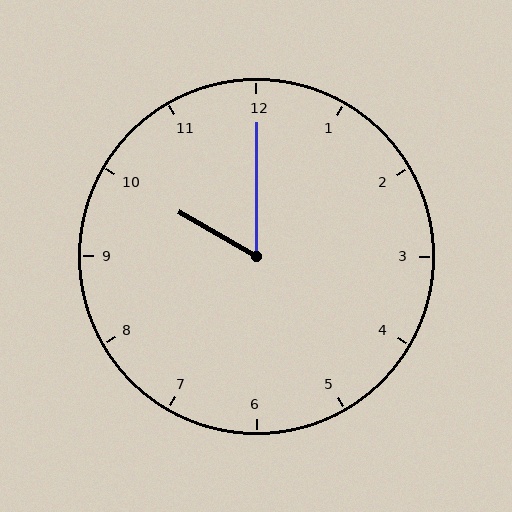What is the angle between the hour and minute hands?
Approximately 60 degrees.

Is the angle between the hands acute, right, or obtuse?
It is acute.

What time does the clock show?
10:00.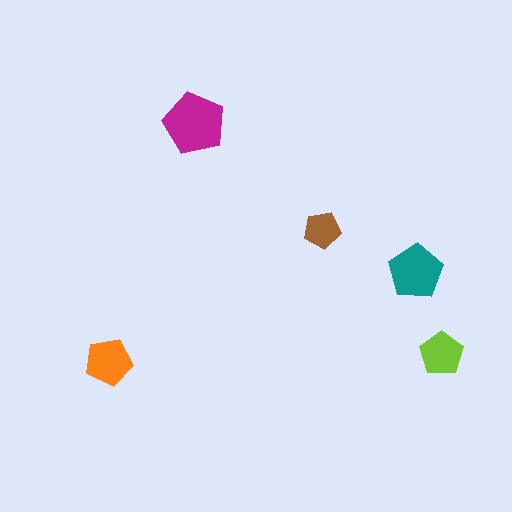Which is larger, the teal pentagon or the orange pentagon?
The teal one.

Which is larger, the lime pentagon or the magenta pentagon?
The magenta one.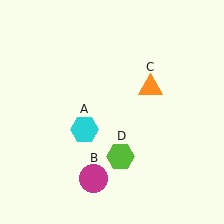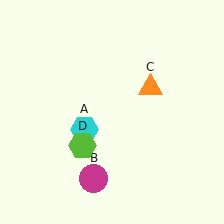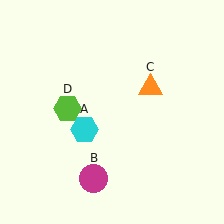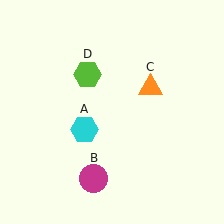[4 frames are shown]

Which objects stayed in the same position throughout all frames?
Cyan hexagon (object A) and magenta circle (object B) and orange triangle (object C) remained stationary.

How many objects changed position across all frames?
1 object changed position: lime hexagon (object D).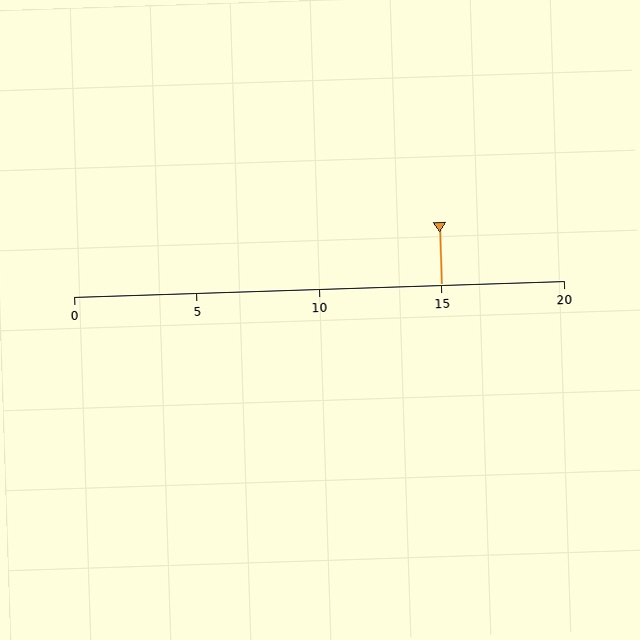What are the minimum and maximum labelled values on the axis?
The axis runs from 0 to 20.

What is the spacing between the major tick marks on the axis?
The major ticks are spaced 5 apart.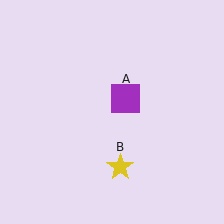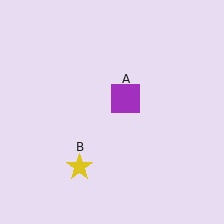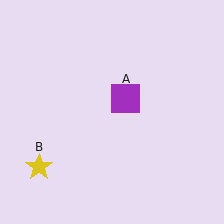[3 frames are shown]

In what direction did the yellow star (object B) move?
The yellow star (object B) moved left.